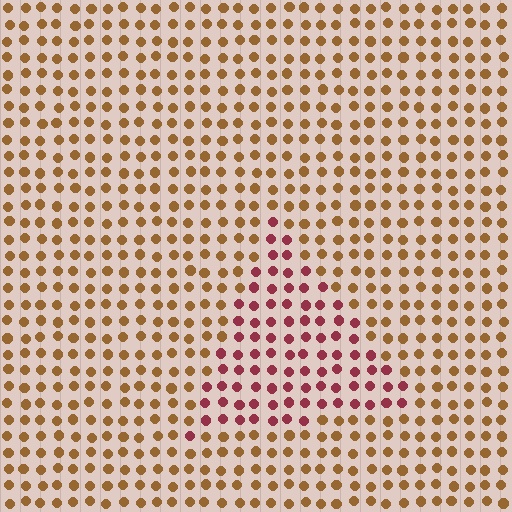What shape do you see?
I see a triangle.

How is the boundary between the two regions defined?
The boundary is defined purely by a slight shift in hue (about 47 degrees). Spacing, size, and orientation are identical on both sides.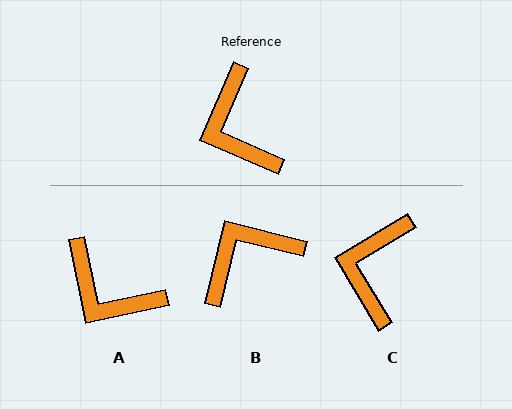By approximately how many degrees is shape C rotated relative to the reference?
Approximately 35 degrees clockwise.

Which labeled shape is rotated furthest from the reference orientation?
B, about 80 degrees away.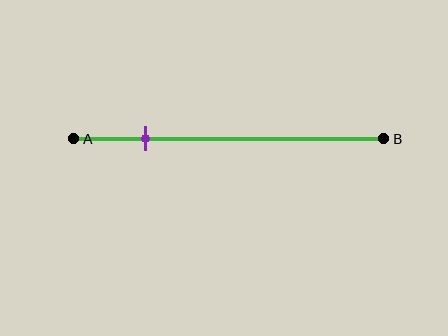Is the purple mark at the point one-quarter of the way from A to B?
Yes, the mark is approximately at the one-quarter point.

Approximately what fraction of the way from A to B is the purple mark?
The purple mark is approximately 25% of the way from A to B.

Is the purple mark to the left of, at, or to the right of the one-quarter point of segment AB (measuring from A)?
The purple mark is approximately at the one-quarter point of segment AB.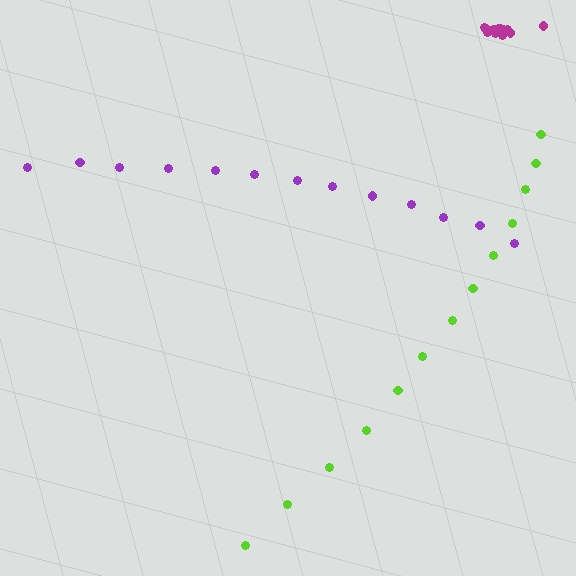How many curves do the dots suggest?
There are 3 distinct paths.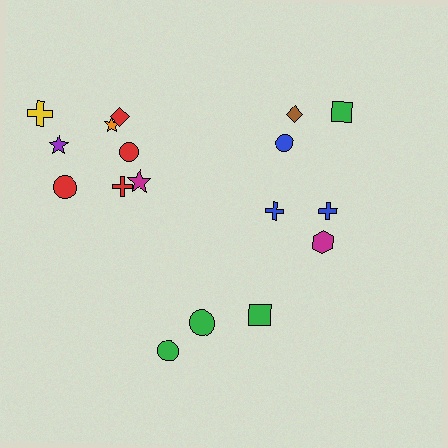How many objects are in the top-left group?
There are 8 objects.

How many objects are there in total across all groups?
There are 17 objects.